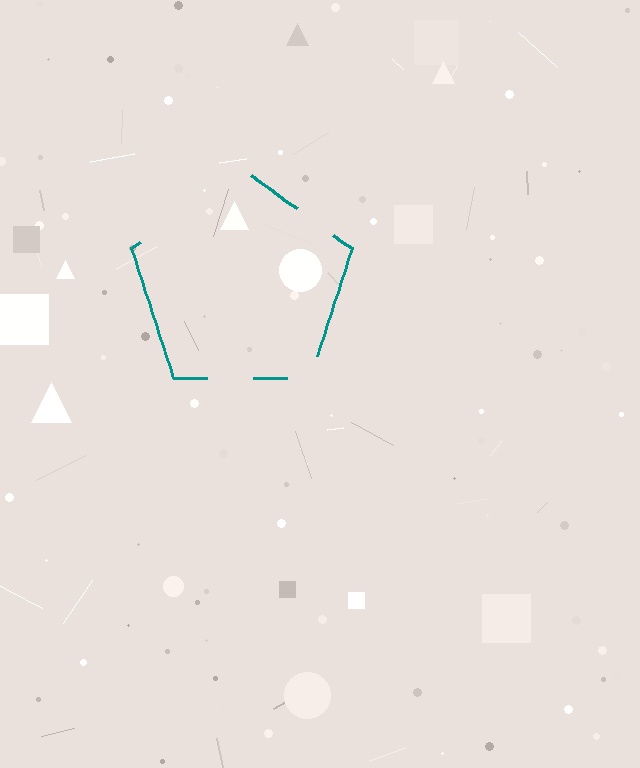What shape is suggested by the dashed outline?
The dashed outline suggests a pentagon.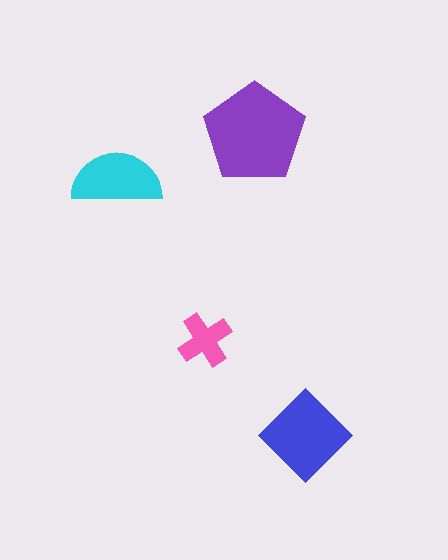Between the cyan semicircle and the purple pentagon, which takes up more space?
The purple pentagon.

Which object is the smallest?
The pink cross.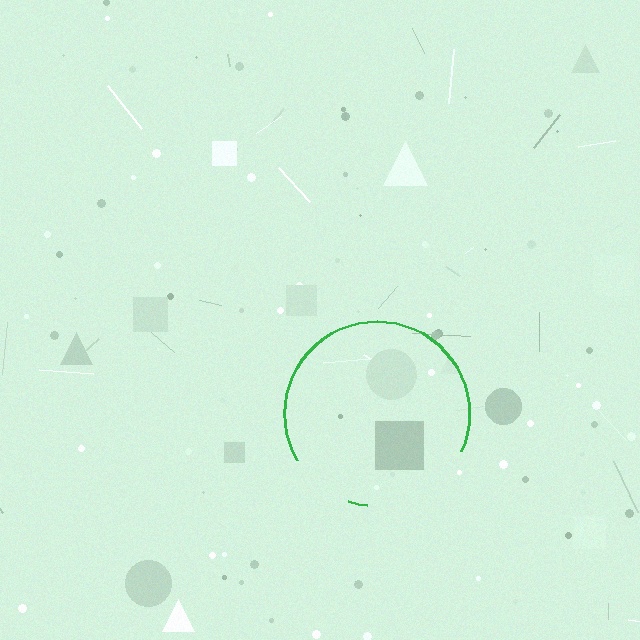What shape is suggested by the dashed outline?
The dashed outline suggests a circle.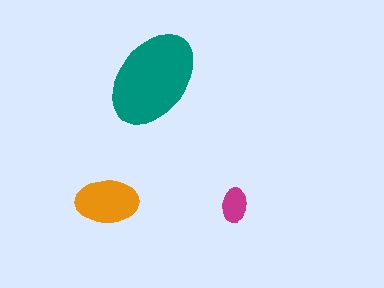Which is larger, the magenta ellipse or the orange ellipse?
The orange one.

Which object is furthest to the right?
The magenta ellipse is rightmost.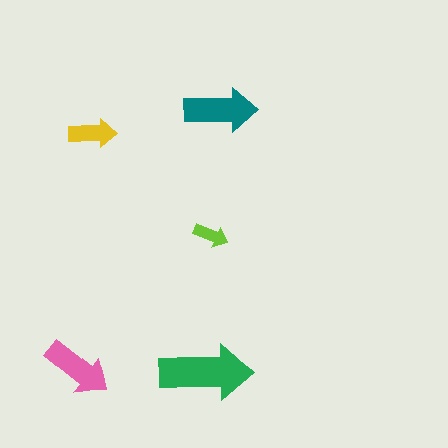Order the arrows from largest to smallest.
the green one, the teal one, the pink one, the yellow one, the lime one.